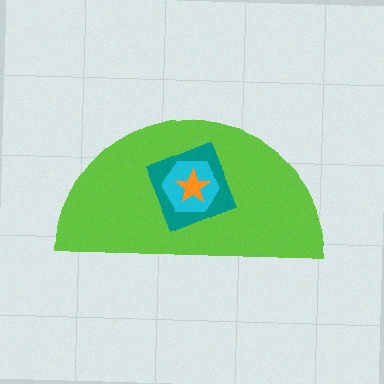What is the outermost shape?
The lime semicircle.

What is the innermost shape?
The orange star.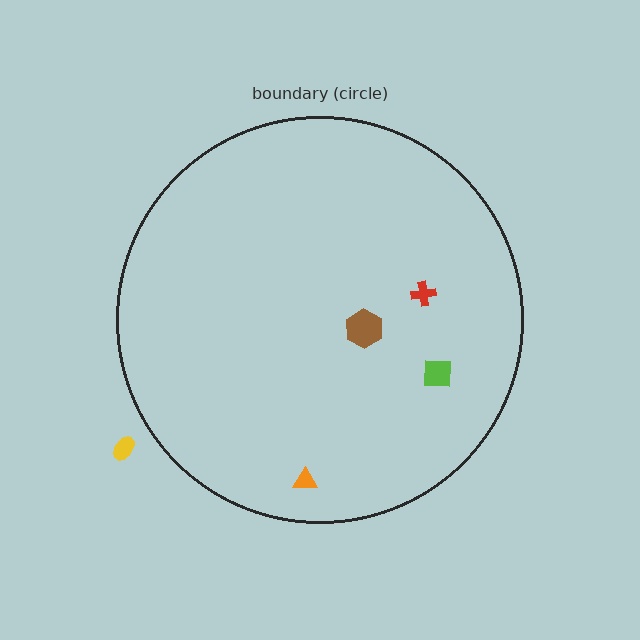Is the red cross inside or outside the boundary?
Inside.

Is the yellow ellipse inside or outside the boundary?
Outside.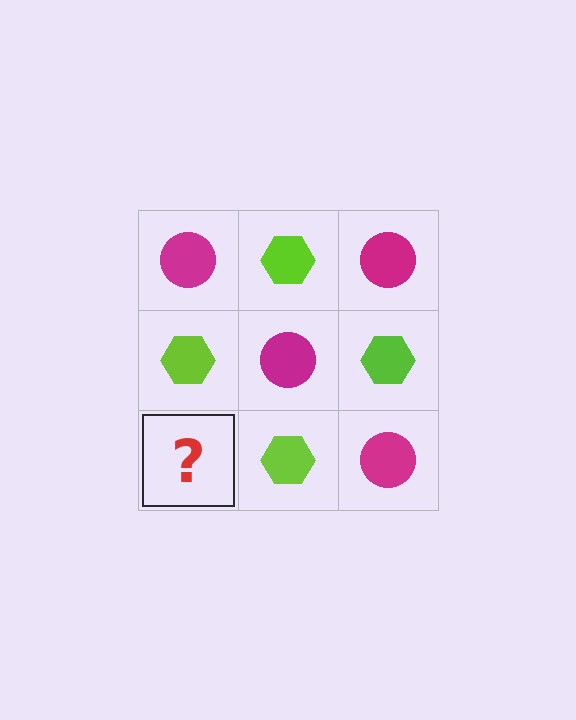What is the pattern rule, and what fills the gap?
The rule is that it alternates magenta circle and lime hexagon in a checkerboard pattern. The gap should be filled with a magenta circle.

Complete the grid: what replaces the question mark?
The question mark should be replaced with a magenta circle.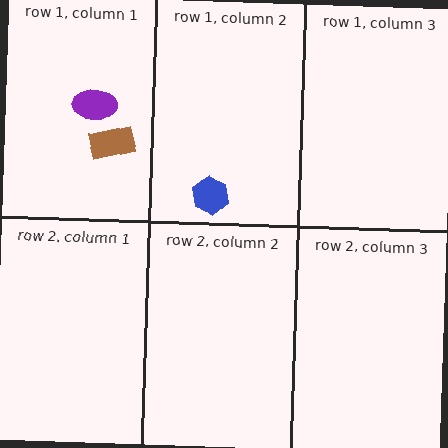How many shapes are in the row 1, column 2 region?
1.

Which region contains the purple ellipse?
The row 1, column 1 region.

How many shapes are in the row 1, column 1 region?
2.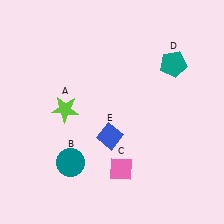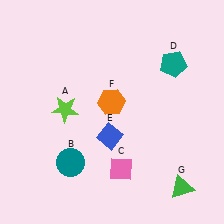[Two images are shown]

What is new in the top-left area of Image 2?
An orange hexagon (F) was added in the top-left area of Image 2.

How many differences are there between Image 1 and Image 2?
There are 2 differences between the two images.